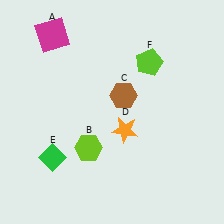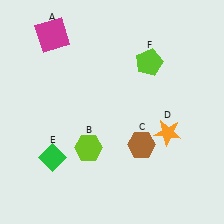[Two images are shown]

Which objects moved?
The objects that moved are: the brown hexagon (C), the orange star (D).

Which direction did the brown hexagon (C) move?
The brown hexagon (C) moved down.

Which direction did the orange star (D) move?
The orange star (D) moved right.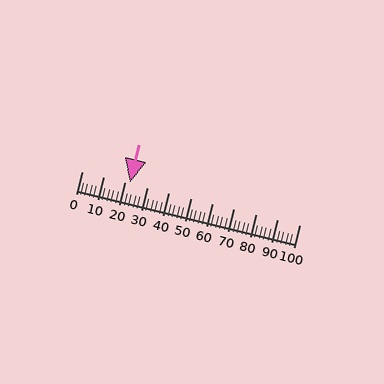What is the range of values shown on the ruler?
The ruler shows values from 0 to 100.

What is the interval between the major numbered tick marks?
The major tick marks are spaced 10 units apart.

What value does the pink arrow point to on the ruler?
The pink arrow points to approximately 22.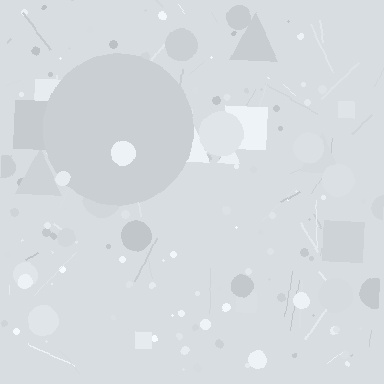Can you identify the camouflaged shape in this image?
The camouflaged shape is a circle.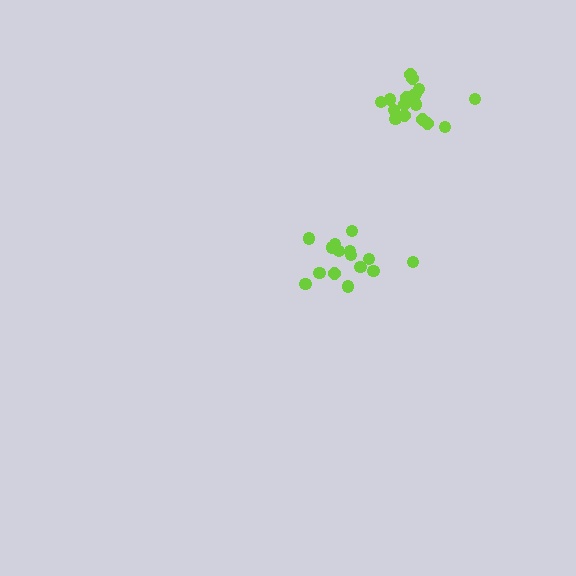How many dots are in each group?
Group 1: 15 dots, Group 2: 17 dots (32 total).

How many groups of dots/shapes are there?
There are 2 groups.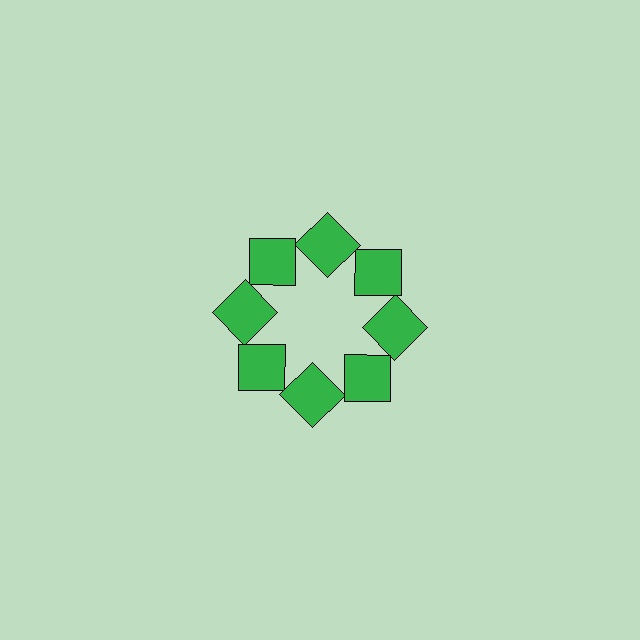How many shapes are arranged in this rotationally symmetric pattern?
There are 8 shapes, arranged in 8 groups of 1.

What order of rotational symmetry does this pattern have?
This pattern has 8-fold rotational symmetry.